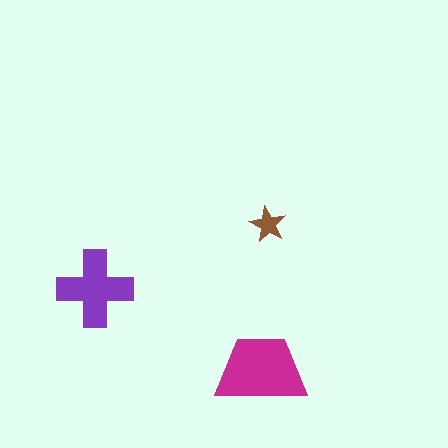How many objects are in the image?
There are 3 objects in the image.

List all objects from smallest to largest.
The brown star, the purple cross, the magenta trapezoid.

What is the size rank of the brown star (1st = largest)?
3rd.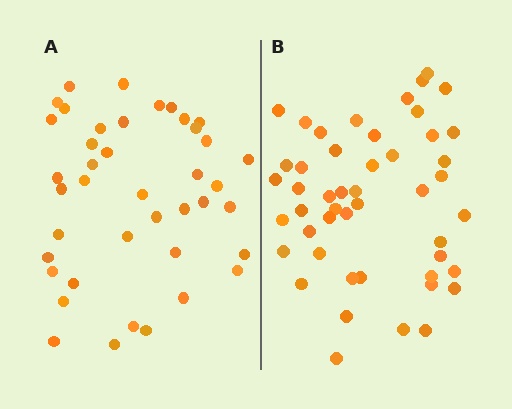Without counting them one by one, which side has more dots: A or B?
Region B (the right region) has more dots.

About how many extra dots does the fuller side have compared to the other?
Region B has roughly 8 or so more dots than region A.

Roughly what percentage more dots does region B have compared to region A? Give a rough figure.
About 15% more.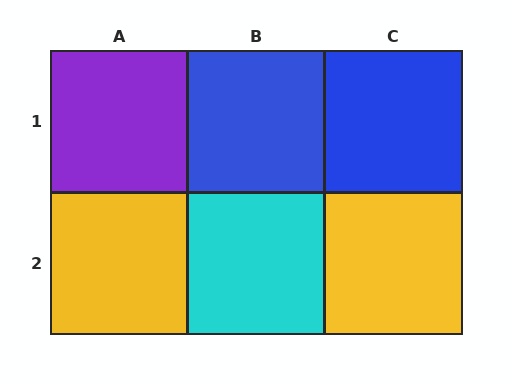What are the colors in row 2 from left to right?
Yellow, cyan, yellow.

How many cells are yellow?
2 cells are yellow.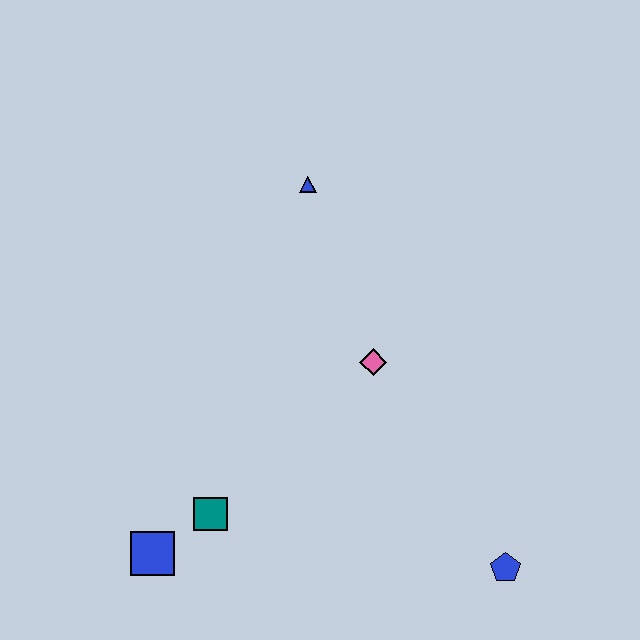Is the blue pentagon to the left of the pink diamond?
No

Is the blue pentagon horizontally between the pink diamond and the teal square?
No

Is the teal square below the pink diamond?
Yes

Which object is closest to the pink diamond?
The blue triangle is closest to the pink diamond.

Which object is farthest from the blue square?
The blue triangle is farthest from the blue square.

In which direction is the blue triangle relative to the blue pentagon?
The blue triangle is above the blue pentagon.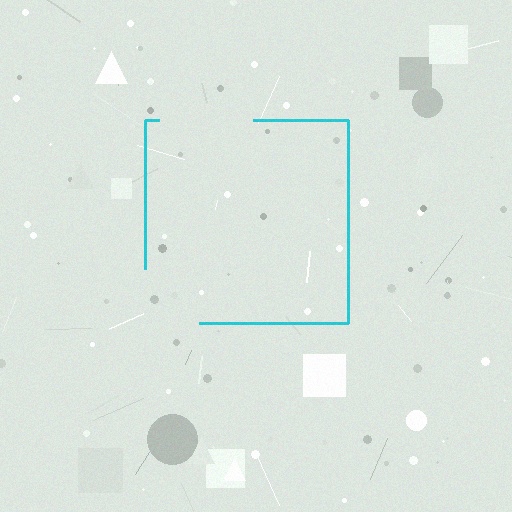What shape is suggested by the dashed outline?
The dashed outline suggests a square.